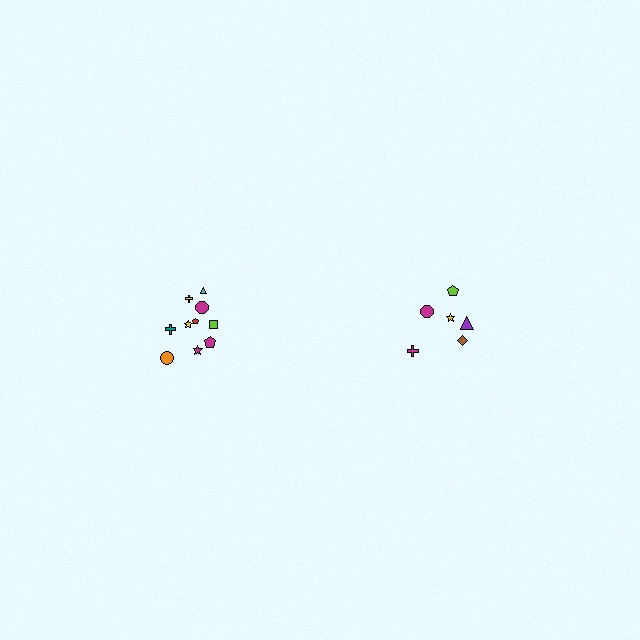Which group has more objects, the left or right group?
The left group.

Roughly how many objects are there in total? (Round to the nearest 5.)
Roughly 15 objects in total.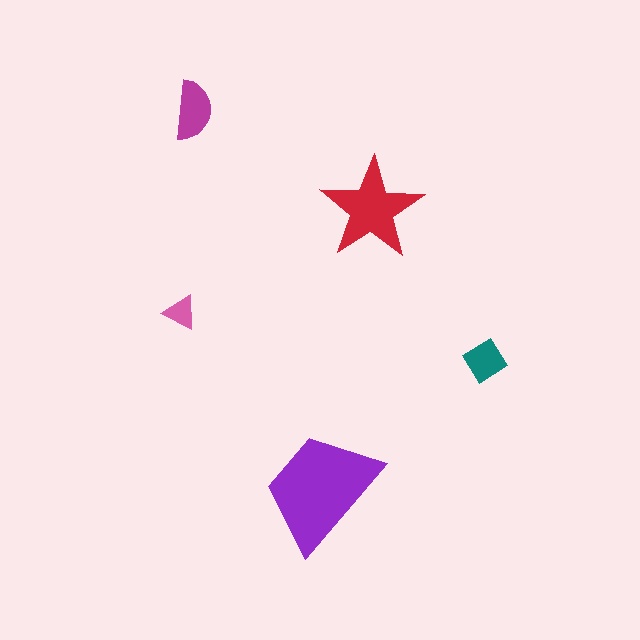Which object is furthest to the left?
The pink triangle is leftmost.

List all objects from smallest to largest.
The pink triangle, the teal diamond, the magenta semicircle, the red star, the purple trapezoid.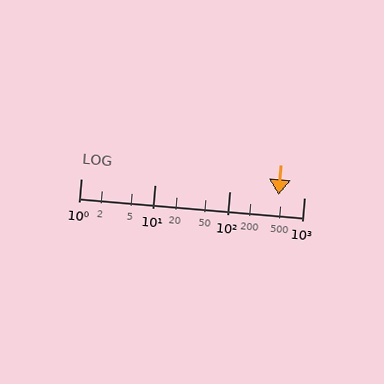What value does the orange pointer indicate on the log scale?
The pointer indicates approximately 450.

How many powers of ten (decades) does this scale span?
The scale spans 3 decades, from 1 to 1000.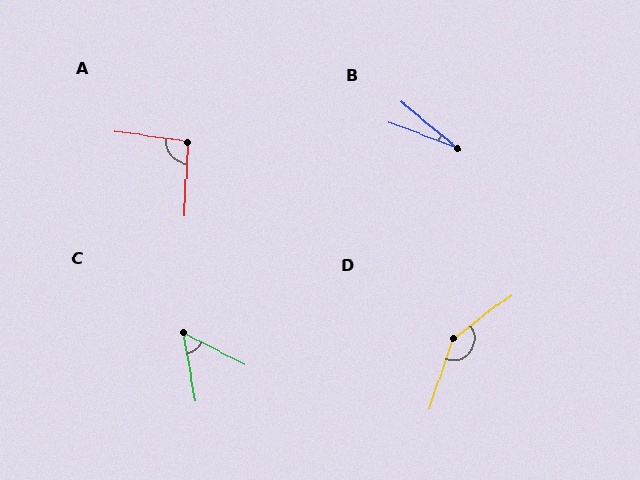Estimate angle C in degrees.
Approximately 54 degrees.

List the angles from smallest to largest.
B (19°), C (54°), A (95°), D (146°).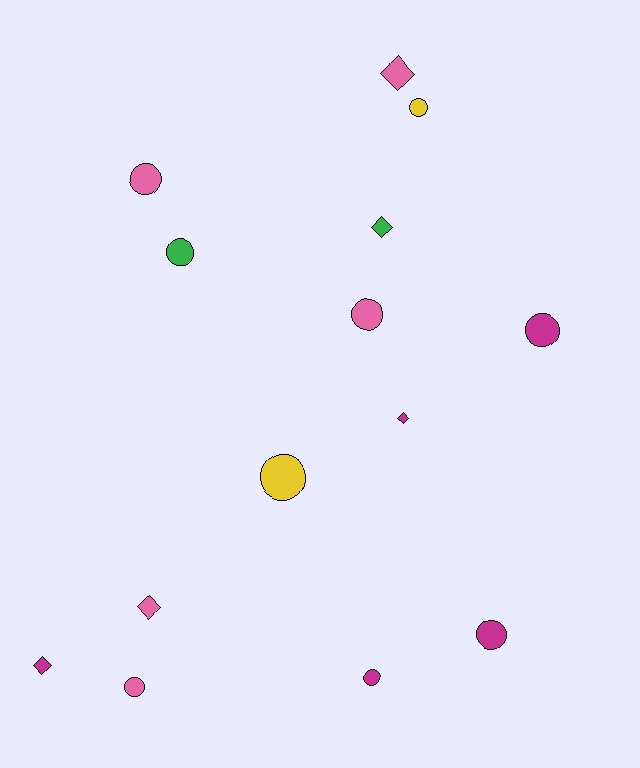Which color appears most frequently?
Magenta, with 5 objects.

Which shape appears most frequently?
Circle, with 9 objects.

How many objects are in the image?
There are 14 objects.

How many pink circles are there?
There are 3 pink circles.